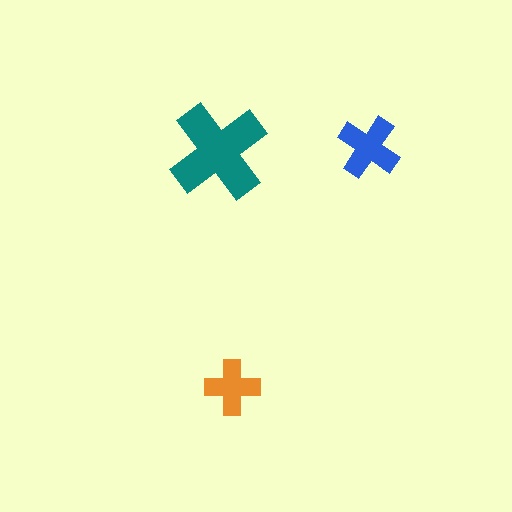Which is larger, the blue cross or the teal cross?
The teal one.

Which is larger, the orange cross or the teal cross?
The teal one.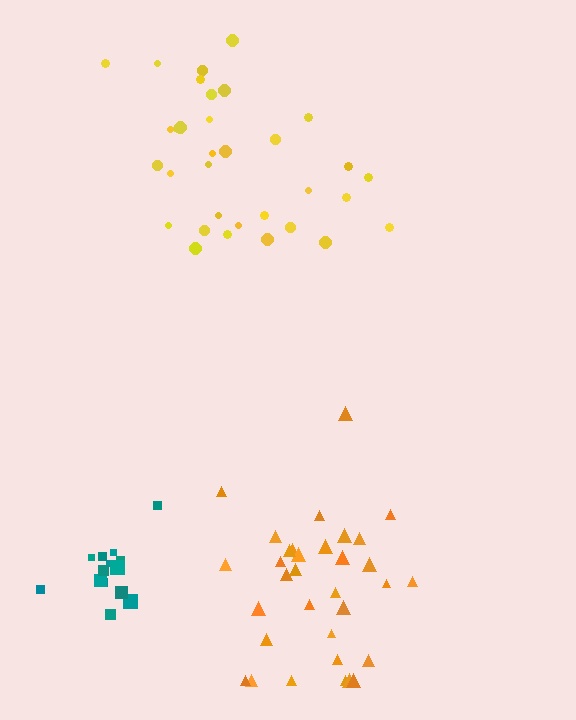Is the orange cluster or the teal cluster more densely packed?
Teal.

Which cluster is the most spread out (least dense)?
Yellow.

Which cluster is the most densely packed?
Teal.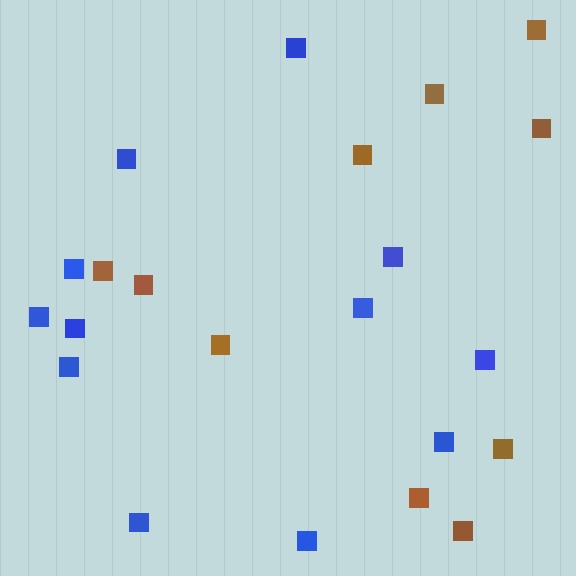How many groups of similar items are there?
There are 2 groups: one group of brown squares (10) and one group of blue squares (12).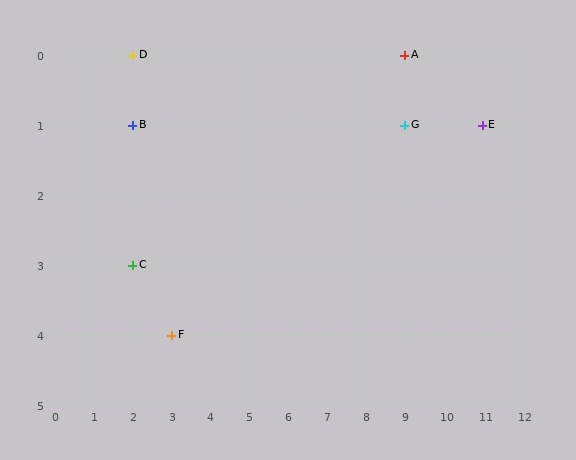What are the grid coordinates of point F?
Point F is at grid coordinates (3, 4).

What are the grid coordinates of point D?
Point D is at grid coordinates (2, 0).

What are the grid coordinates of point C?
Point C is at grid coordinates (2, 3).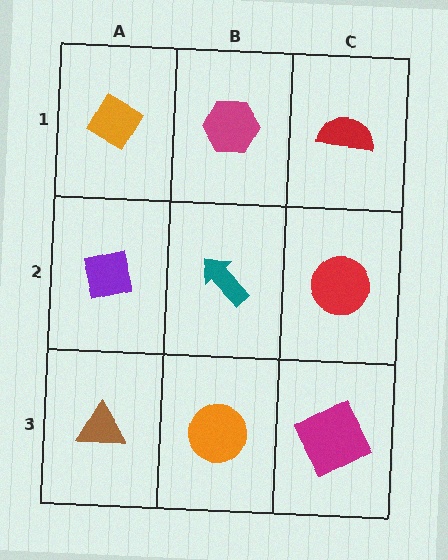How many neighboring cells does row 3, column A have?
2.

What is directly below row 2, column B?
An orange circle.